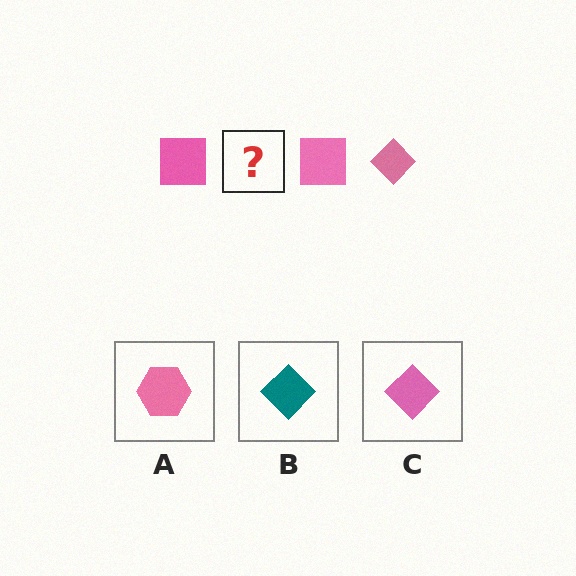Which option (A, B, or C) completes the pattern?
C.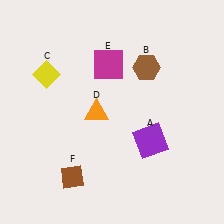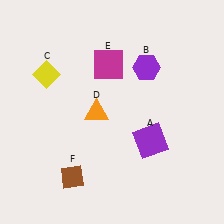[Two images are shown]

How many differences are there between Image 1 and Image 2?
There is 1 difference between the two images.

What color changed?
The hexagon (B) changed from brown in Image 1 to purple in Image 2.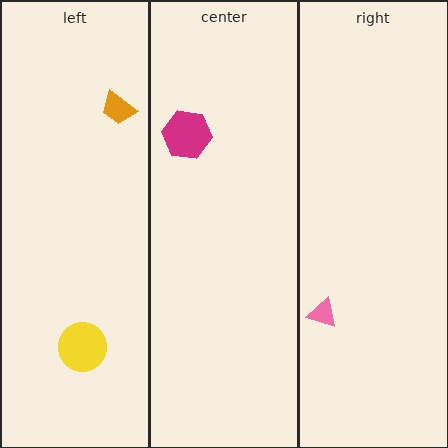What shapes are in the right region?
The pink triangle.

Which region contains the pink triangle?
The right region.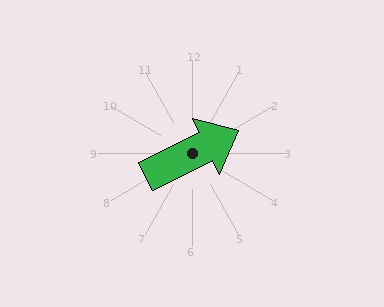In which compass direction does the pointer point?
Northeast.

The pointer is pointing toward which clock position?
Roughly 2 o'clock.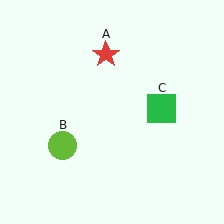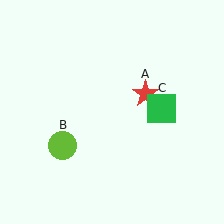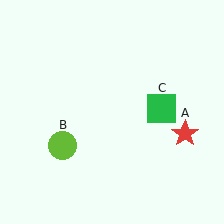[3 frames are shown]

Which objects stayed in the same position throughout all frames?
Lime circle (object B) and green square (object C) remained stationary.